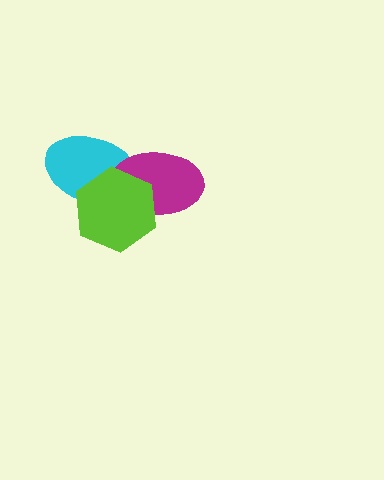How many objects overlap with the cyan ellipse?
2 objects overlap with the cyan ellipse.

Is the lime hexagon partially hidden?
No, no other shape covers it.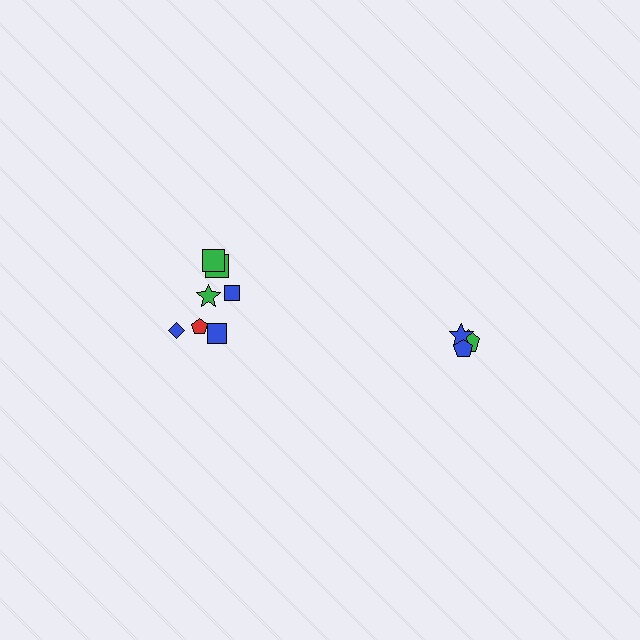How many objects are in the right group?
There are 3 objects.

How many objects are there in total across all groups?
There are 10 objects.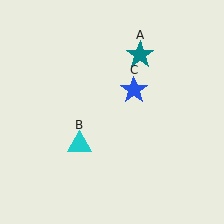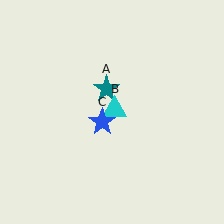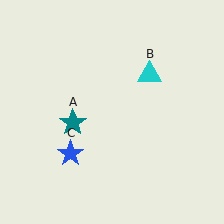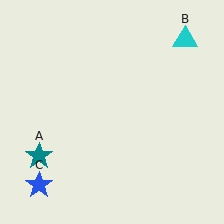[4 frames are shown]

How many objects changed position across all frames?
3 objects changed position: teal star (object A), cyan triangle (object B), blue star (object C).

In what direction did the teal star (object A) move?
The teal star (object A) moved down and to the left.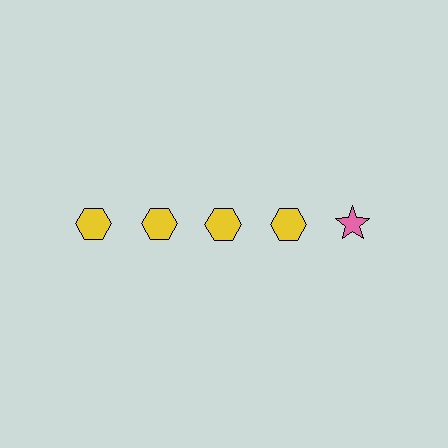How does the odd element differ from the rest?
It differs in both color (pink instead of yellow) and shape (star instead of hexagon).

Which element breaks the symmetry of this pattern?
The pink star in the top row, rightmost column breaks the symmetry. All other shapes are yellow hexagons.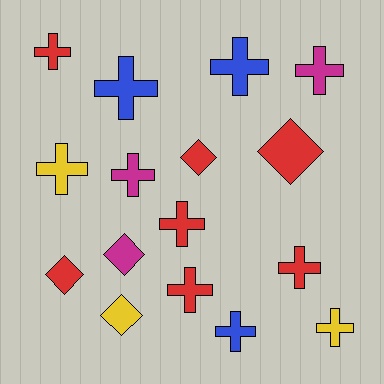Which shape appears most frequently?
Cross, with 11 objects.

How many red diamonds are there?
There are 3 red diamonds.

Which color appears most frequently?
Red, with 7 objects.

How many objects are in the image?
There are 16 objects.